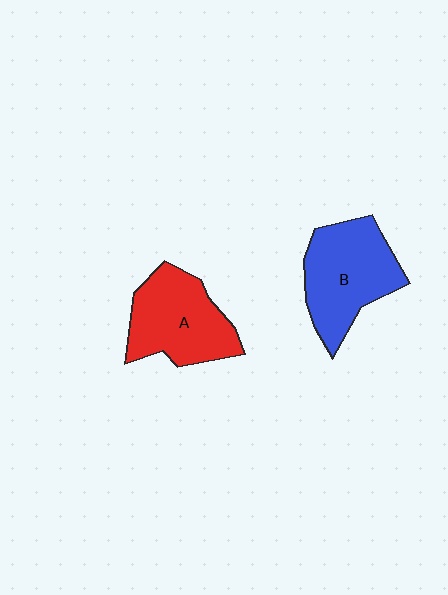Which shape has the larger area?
Shape B (blue).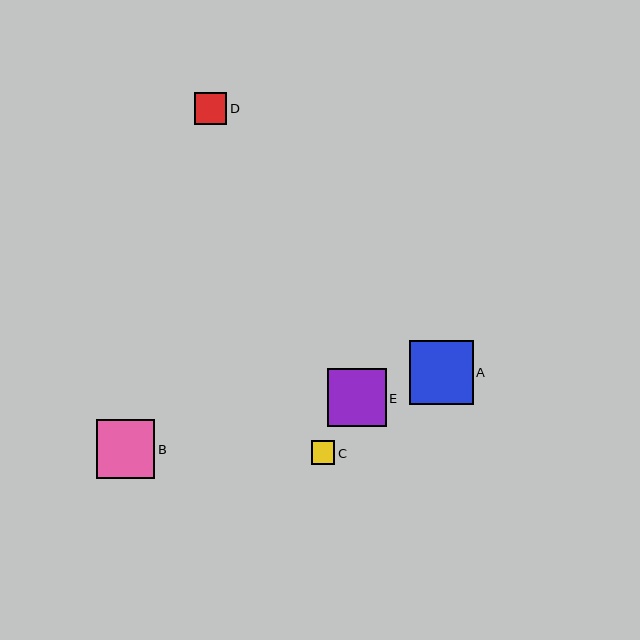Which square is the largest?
Square A is the largest with a size of approximately 64 pixels.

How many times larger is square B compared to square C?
Square B is approximately 2.4 times the size of square C.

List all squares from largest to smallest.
From largest to smallest: A, E, B, D, C.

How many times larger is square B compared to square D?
Square B is approximately 1.8 times the size of square D.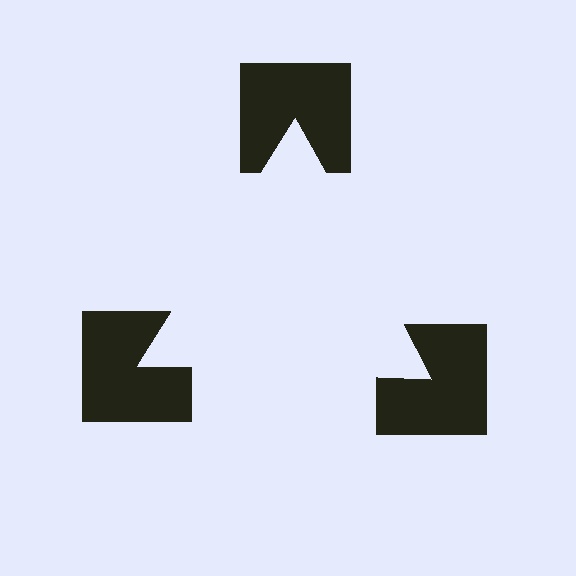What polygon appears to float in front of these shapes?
An illusory triangle — its edges are inferred from the aligned wedge cuts in the notched squares, not physically drawn.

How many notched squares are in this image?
There are 3 — one at each vertex of the illusory triangle.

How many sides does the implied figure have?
3 sides.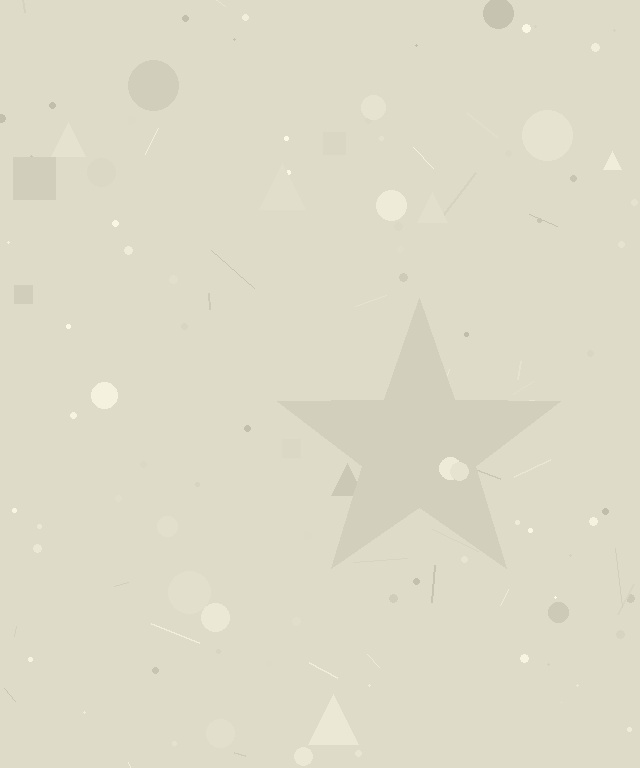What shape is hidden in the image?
A star is hidden in the image.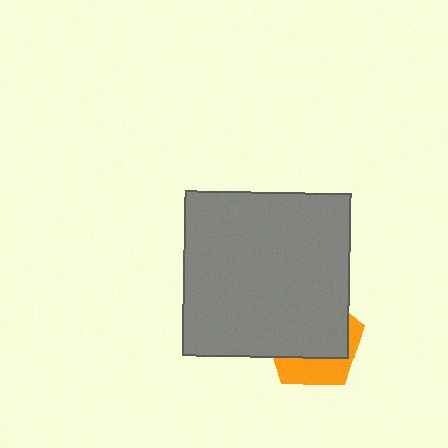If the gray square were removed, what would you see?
You would see the complete orange pentagon.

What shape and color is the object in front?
The object in front is a gray square.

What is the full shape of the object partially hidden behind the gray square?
The partially hidden object is an orange pentagon.